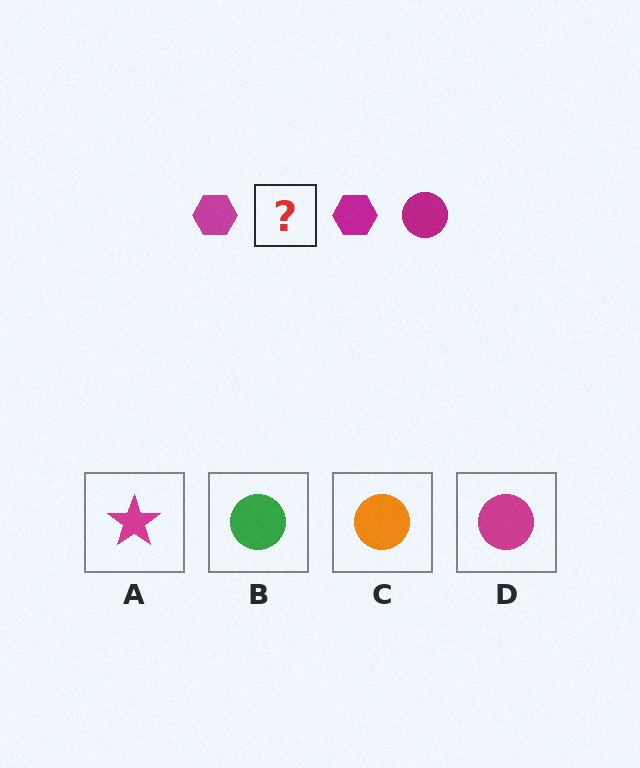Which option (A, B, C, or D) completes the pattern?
D.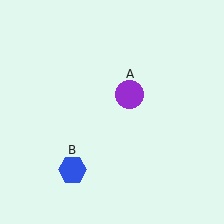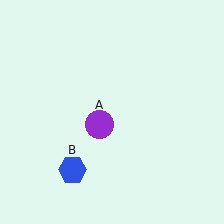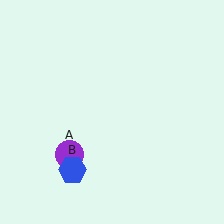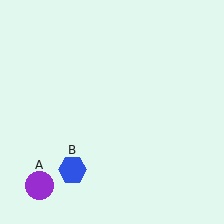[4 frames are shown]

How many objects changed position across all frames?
1 object changed position: purple circle (object A).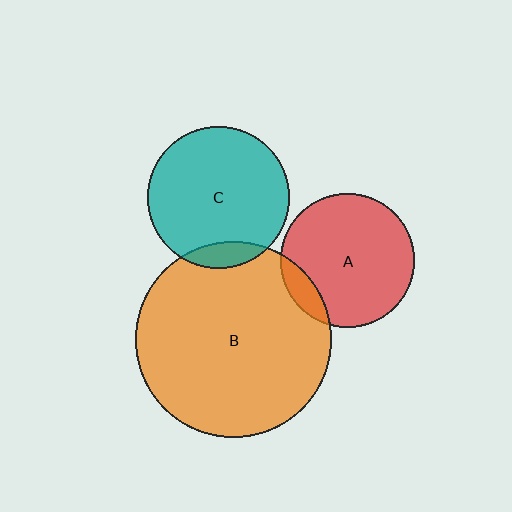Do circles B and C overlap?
Yes.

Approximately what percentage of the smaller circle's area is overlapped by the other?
Approximately 10%.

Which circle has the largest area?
Circle B (orange).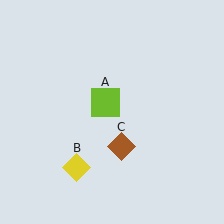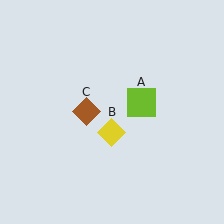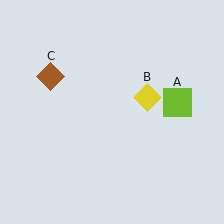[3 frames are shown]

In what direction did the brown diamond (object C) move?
The brown diamond (object C) moved up and to the left.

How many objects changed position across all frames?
3 objects changed position: lime square (object A), yellow diamond (object B), brown diamond (object C).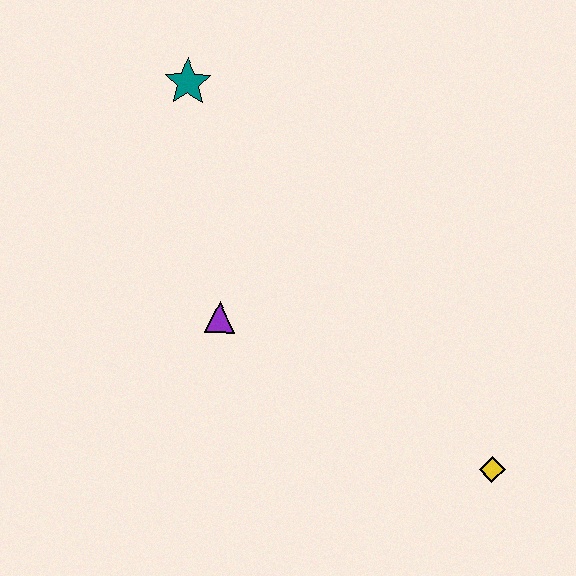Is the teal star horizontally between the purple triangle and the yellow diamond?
No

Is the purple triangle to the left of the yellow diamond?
Yes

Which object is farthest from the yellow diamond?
The teal star is farthest from the yellow diamond.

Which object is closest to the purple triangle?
The teal star is closest to the purple triangle.